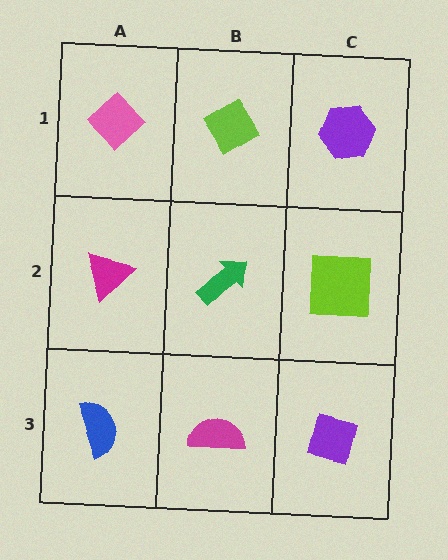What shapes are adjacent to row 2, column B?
A lime diamond (row 1, column B), a magenta semicircle (row 3, column B), a magenta triangle (row 2, column A), a lime square (row 2, column C).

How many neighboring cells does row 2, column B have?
4.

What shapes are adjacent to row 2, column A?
A pink diamond (row 1, column A), a blue semicircle (row 3, column A), a green arrow (row 2, column B).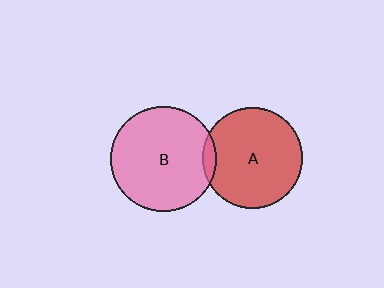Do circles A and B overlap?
Yes.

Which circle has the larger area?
Circle B (pink).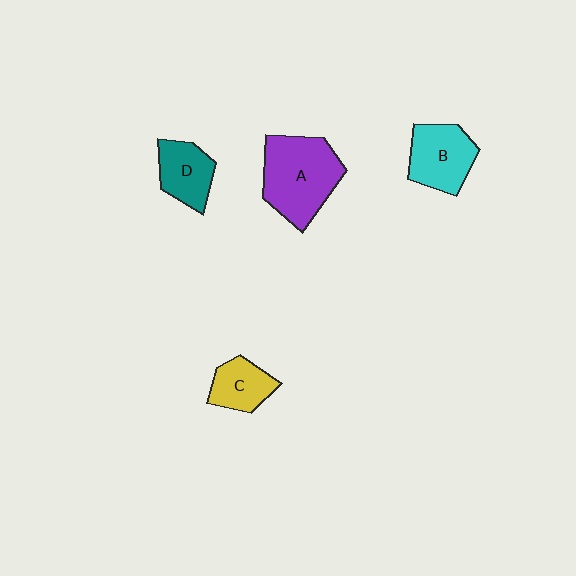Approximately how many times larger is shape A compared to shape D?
Approximately 1.8 times.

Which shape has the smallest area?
Shape C (yellow).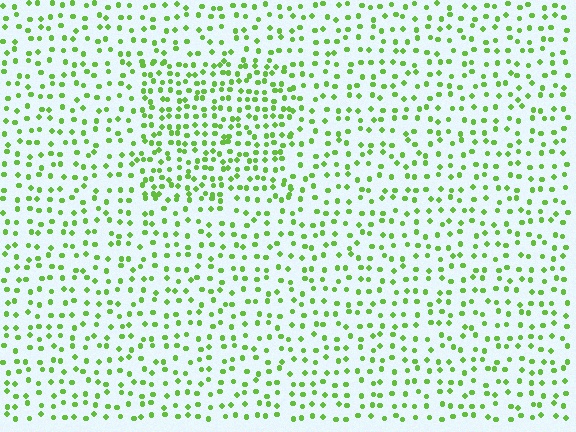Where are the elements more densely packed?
The elements are more densely packed inside the rectangle boundary.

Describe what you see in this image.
The image contains small lime elements arranged at two different densities. A rectangle-shaped region is visible where the elements are more densely packed than the surrounding area.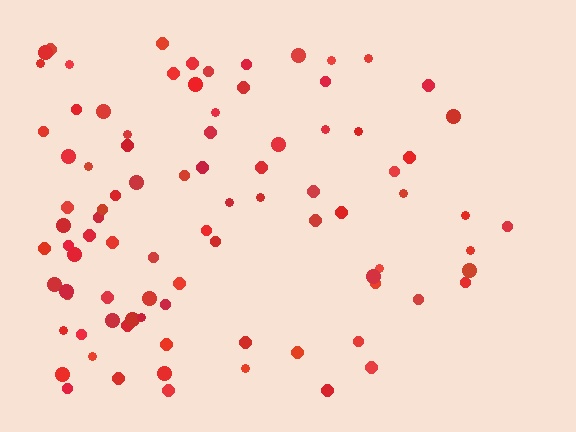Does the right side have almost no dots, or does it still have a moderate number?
Still a moderate number, just noticeably fewer than the left.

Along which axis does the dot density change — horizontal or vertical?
Horizontal.